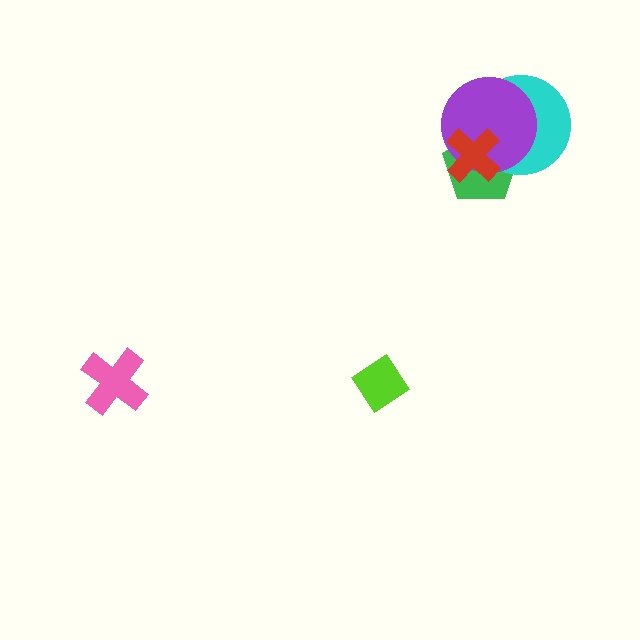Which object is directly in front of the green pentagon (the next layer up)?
The cyan circle is directly in front of the green pentagon.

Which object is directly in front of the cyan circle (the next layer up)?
The purple circle is directly in front of the cyan circle.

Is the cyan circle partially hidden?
Yes, it is partially covered by another shape.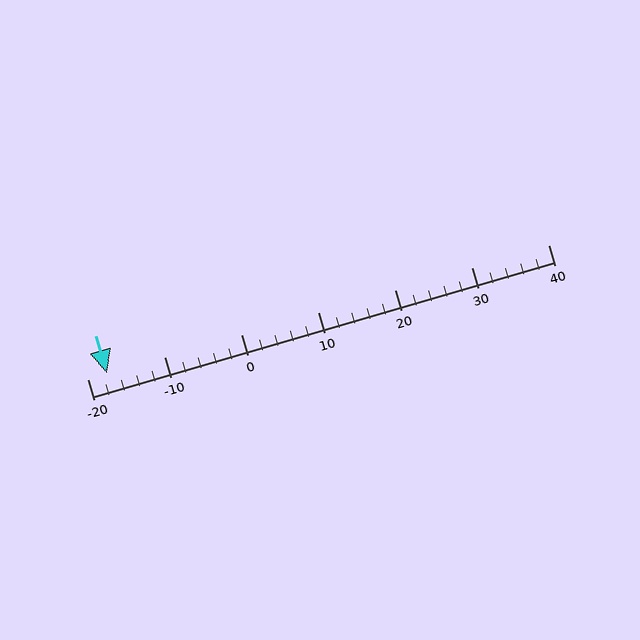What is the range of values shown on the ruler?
The ruler shows values from -20 to 40.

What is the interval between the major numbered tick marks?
The major tick marks are spaced 10 units apart.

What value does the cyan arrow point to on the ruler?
The cyan arrow points to approximately -18.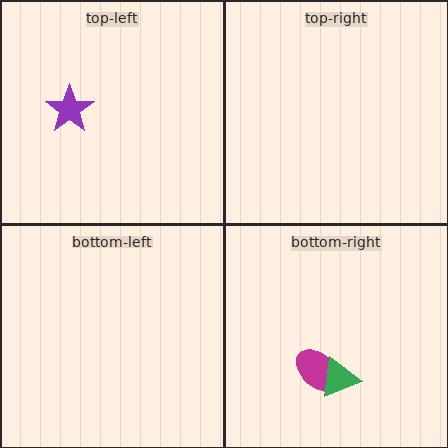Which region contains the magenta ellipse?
The bottom-right region.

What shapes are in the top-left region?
The purple star.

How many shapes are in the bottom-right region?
2.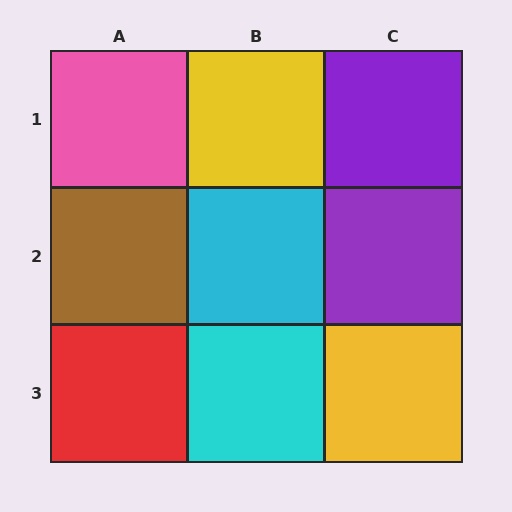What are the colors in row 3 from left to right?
Red, cyan, yellow.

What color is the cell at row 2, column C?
Purple.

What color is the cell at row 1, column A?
Pink.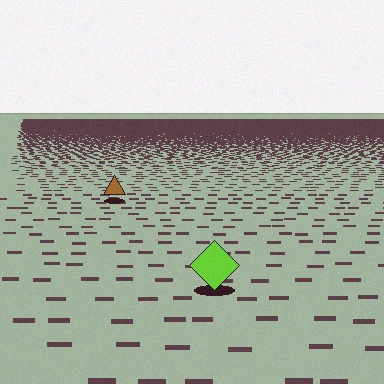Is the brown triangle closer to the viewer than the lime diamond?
No. The lime diamond is closer — you can tell from the texture gradient: the ground texture is coarser near it.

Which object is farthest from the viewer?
The brown triangle is farthest from the viewer. It appears smaller and the ground texture around it is denser.